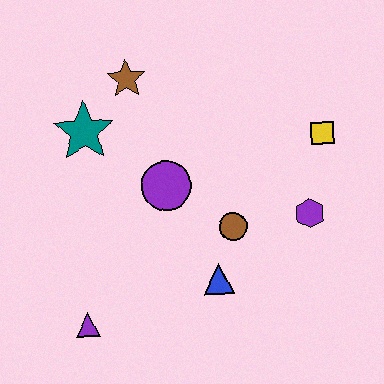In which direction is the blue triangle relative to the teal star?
The blue triangle is below the teal star.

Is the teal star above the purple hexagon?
Yes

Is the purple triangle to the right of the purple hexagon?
No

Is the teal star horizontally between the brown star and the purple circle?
No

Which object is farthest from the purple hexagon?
The purple triangle is farthest from the purple hexagon.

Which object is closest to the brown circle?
The blue triangle is closest to the brown circle.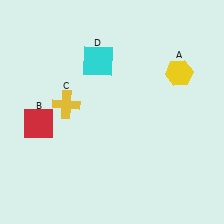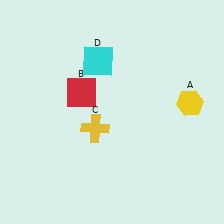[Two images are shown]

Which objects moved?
The objects that moved are: the yellow hexagon (A), the red square (B), the yellow cross (C).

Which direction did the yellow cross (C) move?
The yellow cross (C) moved right.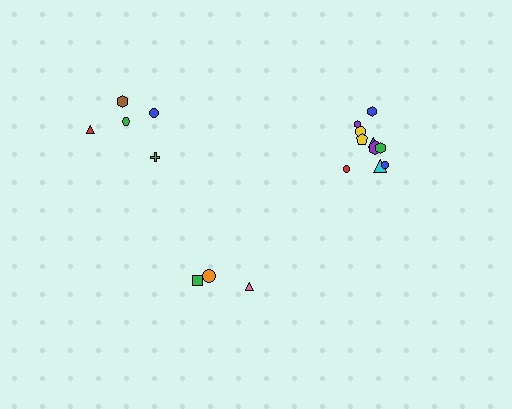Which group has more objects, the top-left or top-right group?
The top-right group.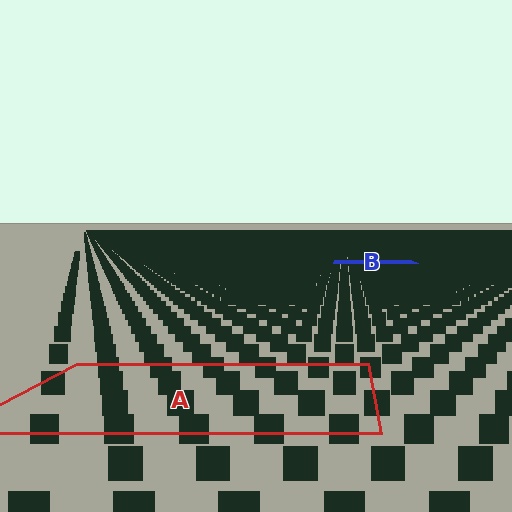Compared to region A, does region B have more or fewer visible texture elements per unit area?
Region B has more texture elements per unit area — they are packed more densely because it is farther away.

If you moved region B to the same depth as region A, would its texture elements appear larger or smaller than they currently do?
They would appear larger. At a closer depth, the same texture elements are projected at a bigger on-screen size.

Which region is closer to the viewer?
Region A is closer. The texture elements there are larger and more spread out.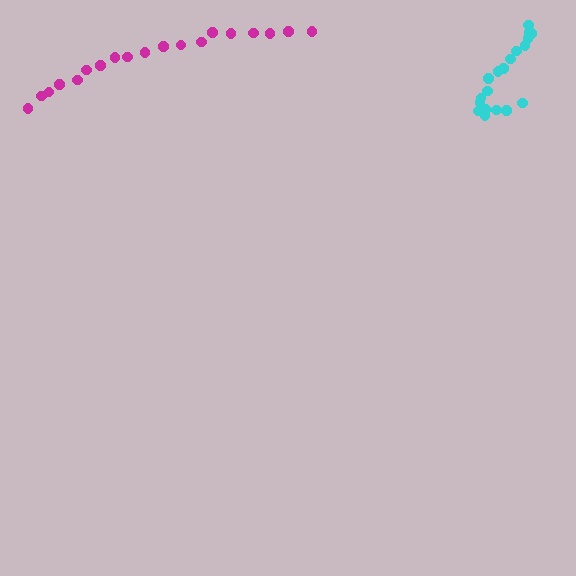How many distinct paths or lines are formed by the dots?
There are 2 distinct paths.